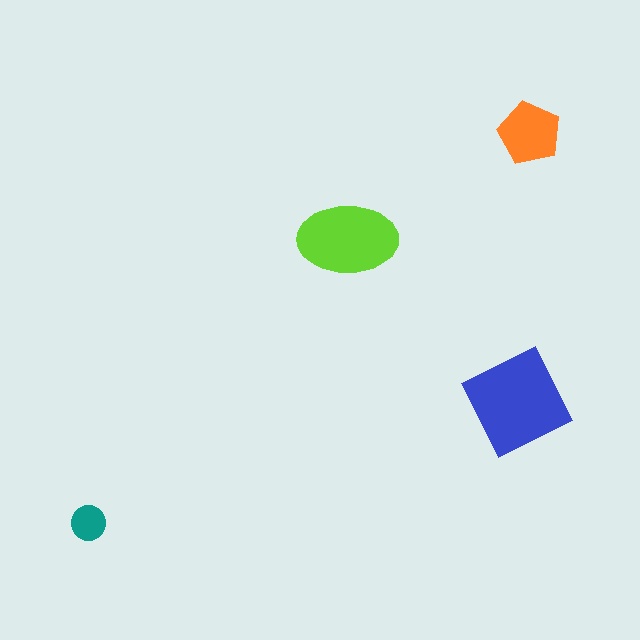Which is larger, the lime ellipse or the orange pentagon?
The lime ellipse.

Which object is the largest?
The blue diamond.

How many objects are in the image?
There are 4 objects in the image.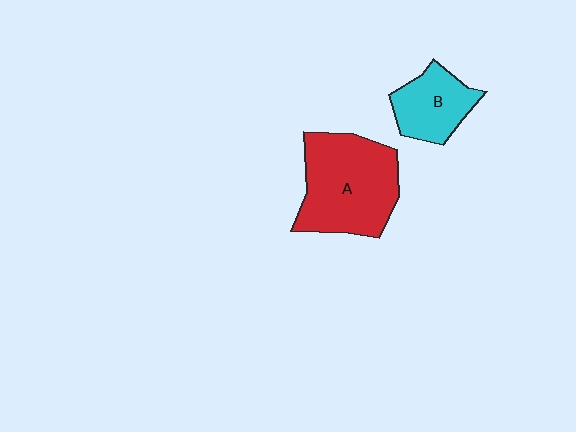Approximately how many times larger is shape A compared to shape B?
Approximately 1.9 times.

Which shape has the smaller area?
Shape B (cyan).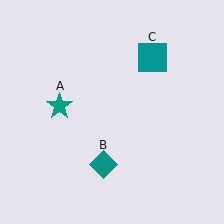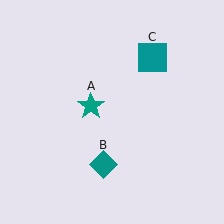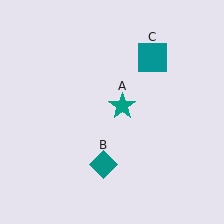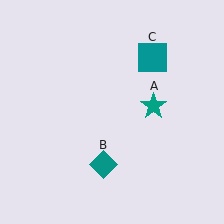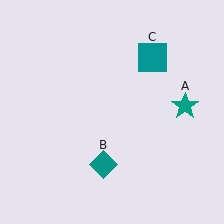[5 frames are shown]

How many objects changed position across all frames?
1 object changed position: teal star (object A).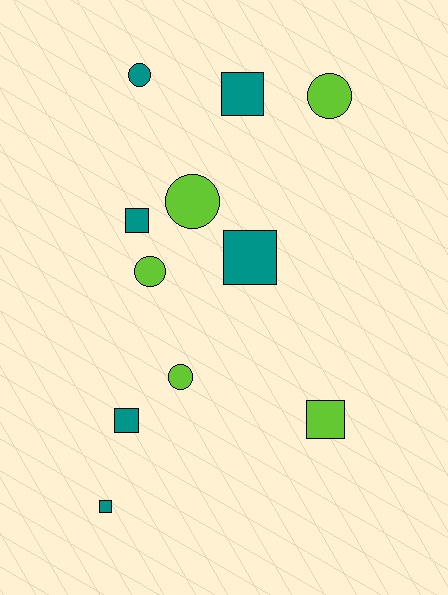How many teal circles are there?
There is 1 teal circle.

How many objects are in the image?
There are 11 objects.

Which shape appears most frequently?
Square, with 6 objects.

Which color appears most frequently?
Teal, with 6 objects.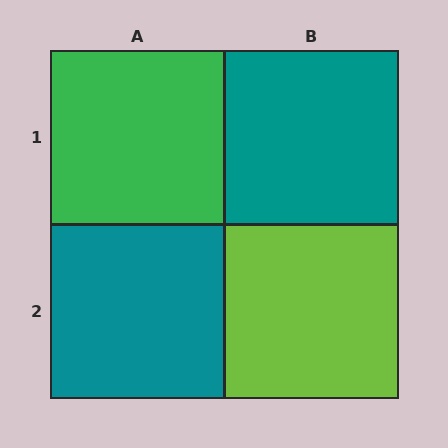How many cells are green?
1 cell is green.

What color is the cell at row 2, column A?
Teal.